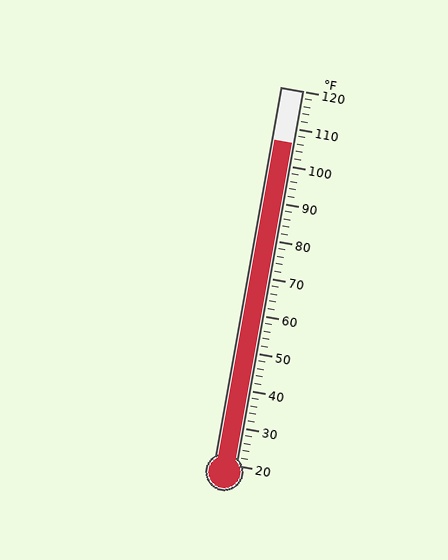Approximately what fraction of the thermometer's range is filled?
The thermometer is filled to approximately 85% of its range.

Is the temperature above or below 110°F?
The temperature is below 110°F.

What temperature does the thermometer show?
The thermometer shows approximately 106°F.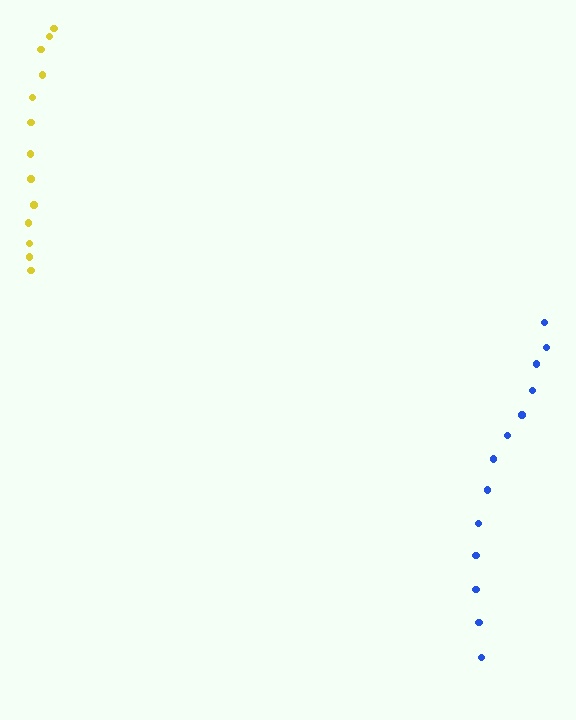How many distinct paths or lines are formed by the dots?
There are 2 distinct paths.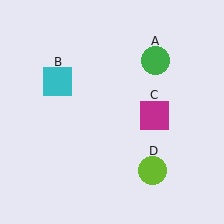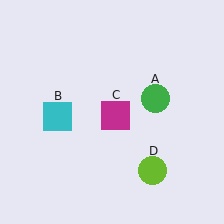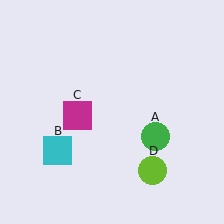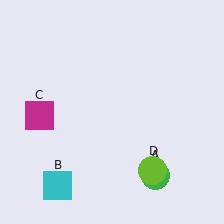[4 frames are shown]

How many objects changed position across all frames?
3 objects changed position: green circle (object A), cyan square (object B), magenta square (object C).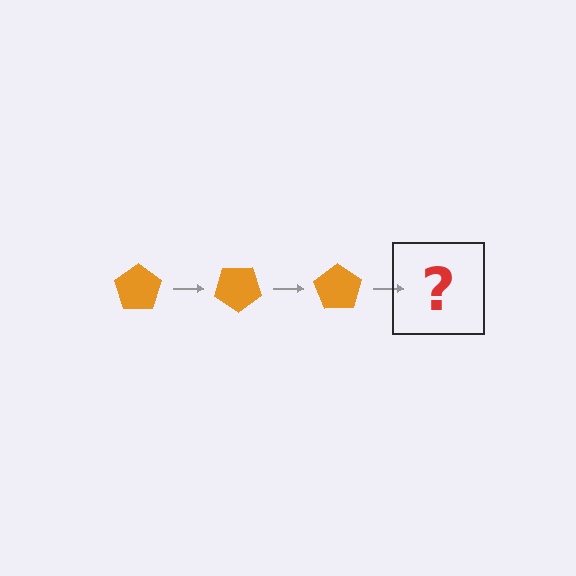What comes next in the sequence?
The next element should be an orange pentagon rotated 105 degrees.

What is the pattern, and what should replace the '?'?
The pattern is that the pentagon rotates 35 degrees each step. The '?' should be an orange pentagon rotated 105 degrees.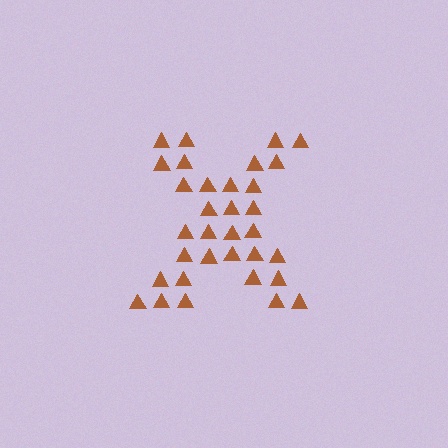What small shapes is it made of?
It is made of small triangles.